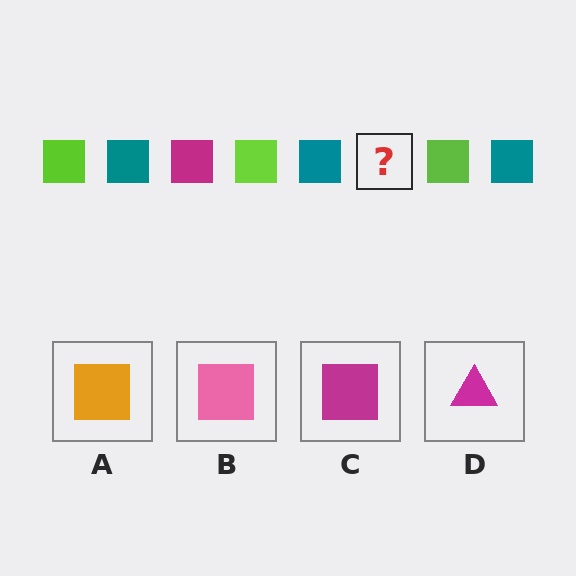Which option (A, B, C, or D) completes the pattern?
C.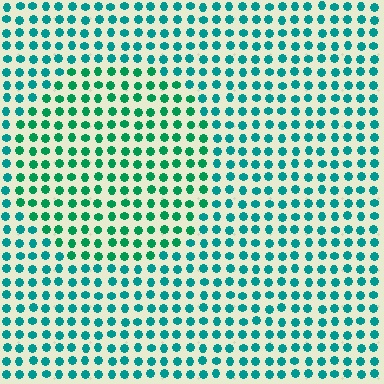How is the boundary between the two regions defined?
The boundary is defined purely by a slight shift in hue (about 26 degrees). Spacing, size, and orientation are identical on both sides.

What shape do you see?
I see a circle.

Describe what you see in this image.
The image is filled with small teal elements in a uniform arrangement. A circle-shaped region is visible where the elements are tinted to a slightly different hue, forming a subtle color boundary.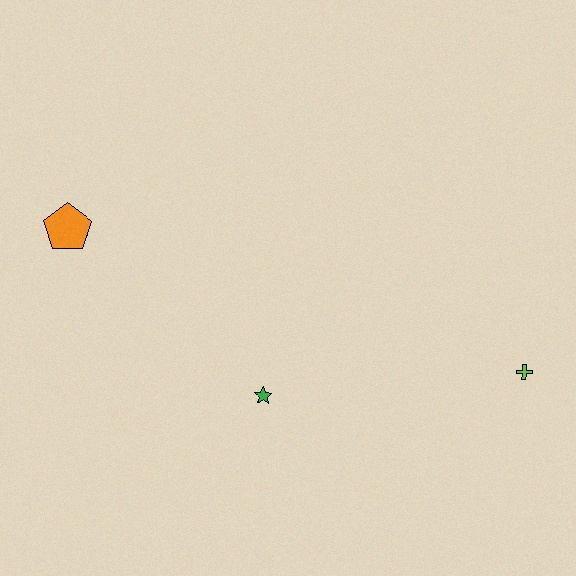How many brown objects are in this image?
There are no brown objects.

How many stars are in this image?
There is 1 star.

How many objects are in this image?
There are 3 objects.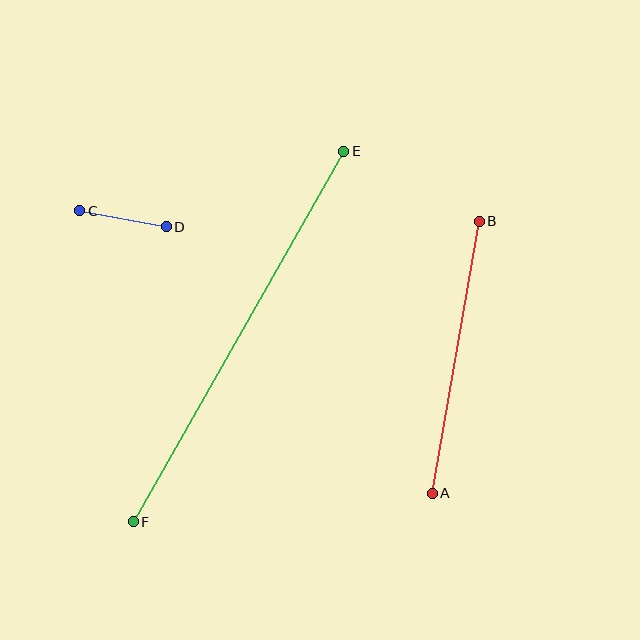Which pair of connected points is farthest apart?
Points E and F are farthest apart.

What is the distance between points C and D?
The distance is approximately 88 pixels.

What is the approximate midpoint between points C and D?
The midpoint is at approximately (123, 219) pixels.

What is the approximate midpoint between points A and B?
The midpoint is at approximately (456, 357) pixels.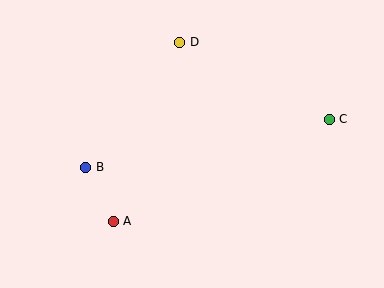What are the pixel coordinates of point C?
Point C is at (329, 119).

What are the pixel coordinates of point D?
Point D is at (180, 42).